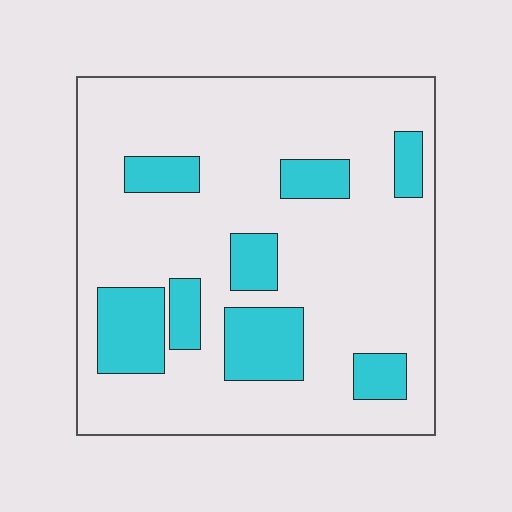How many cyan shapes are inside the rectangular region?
8.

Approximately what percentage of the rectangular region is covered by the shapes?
Approximately 20%.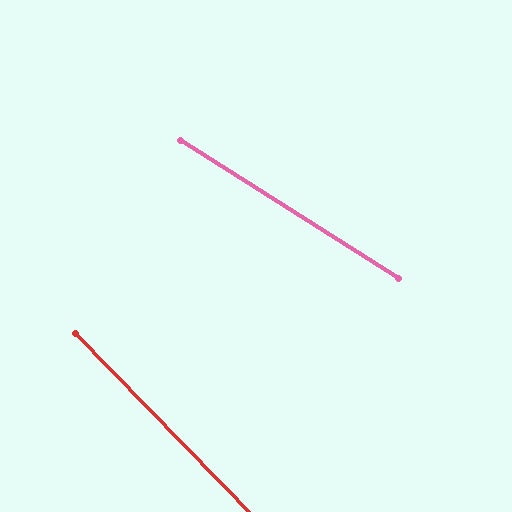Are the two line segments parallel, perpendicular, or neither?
Neither parallel nor perpendicular — they differ by about 14°.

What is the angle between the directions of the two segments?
Approximately 14 degrees.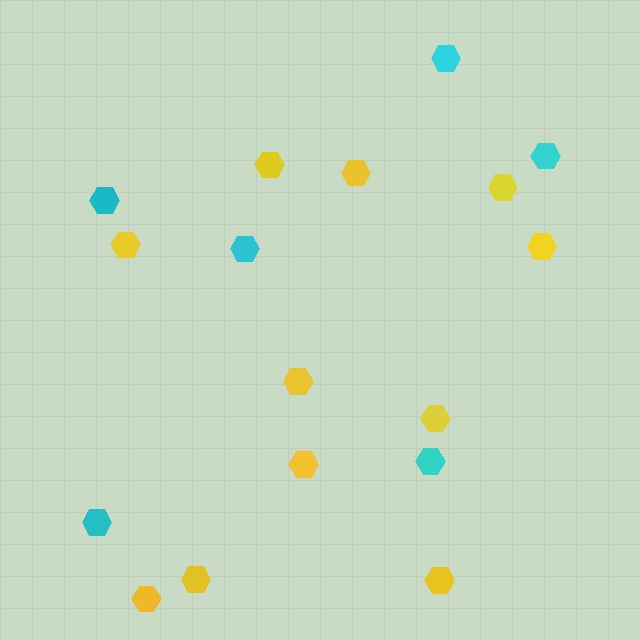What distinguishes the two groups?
There are 2 groups: one group of cyan hexagons (6) and one group of yellow hexagons (11).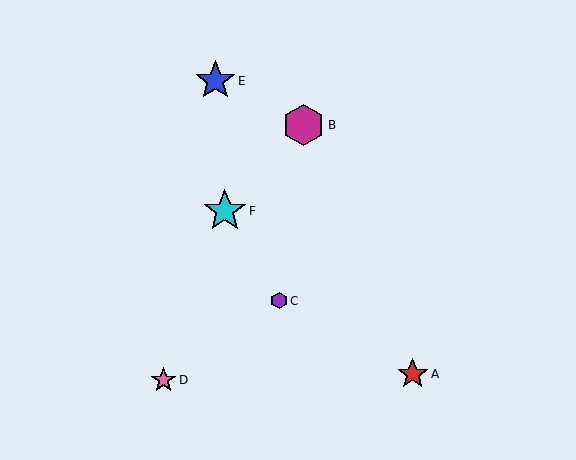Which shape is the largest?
The cyan star (labeled F) is the largest.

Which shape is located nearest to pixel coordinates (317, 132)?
The magenta hexagon (labeled B) at (304, 125) is nearest to that location.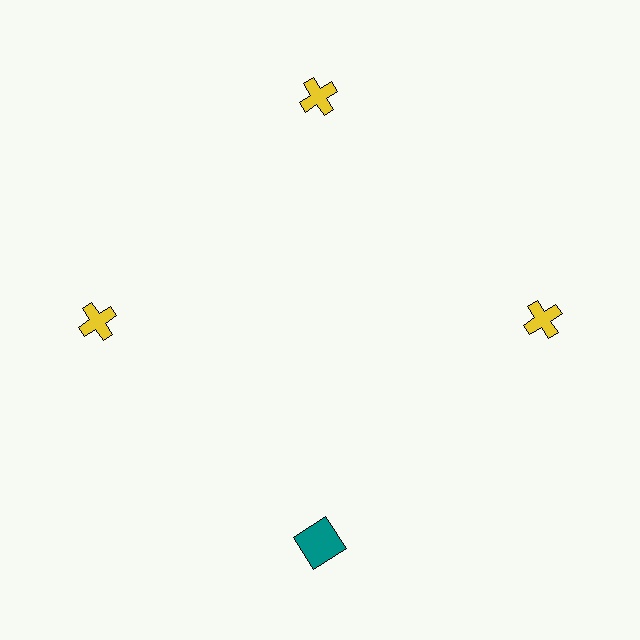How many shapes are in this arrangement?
There are 4 shapes arranged in a ring pattern.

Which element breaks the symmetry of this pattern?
The teal square at roughly the 6 o'clock position breaks the symmetry. All other shapes are yellow crosses.